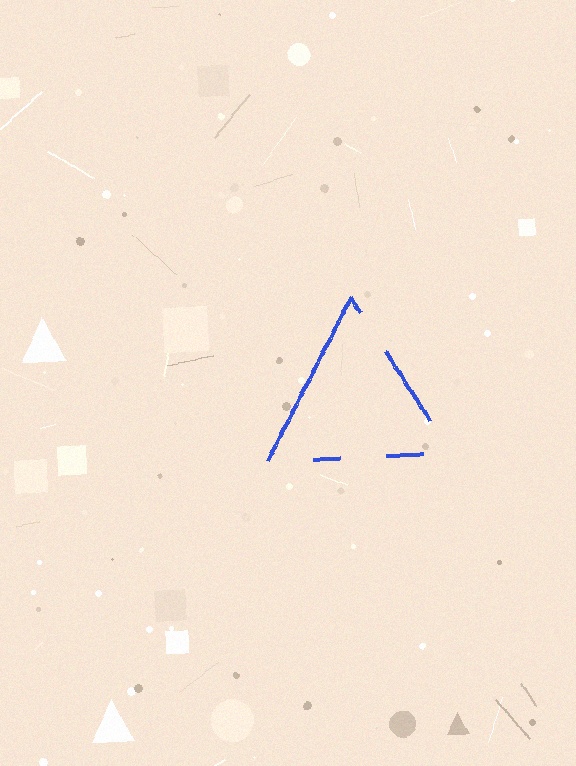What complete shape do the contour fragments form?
The contour fragments form a triangle.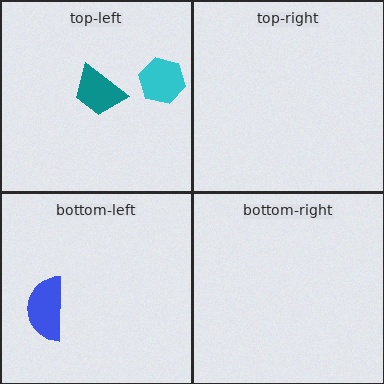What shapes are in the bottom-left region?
The blue semicircle.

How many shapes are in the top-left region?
2.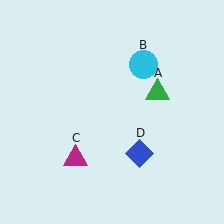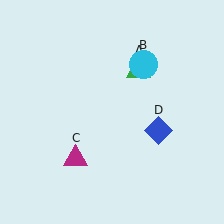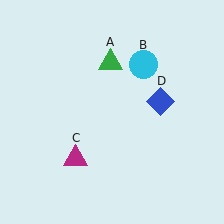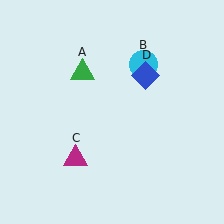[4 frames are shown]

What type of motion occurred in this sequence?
The green triangle (object A), blue diamond (object D) rotated counterclockwise around the center of the scene.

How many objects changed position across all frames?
2 objects changed position: green triangle (object A), blue diamond (object D).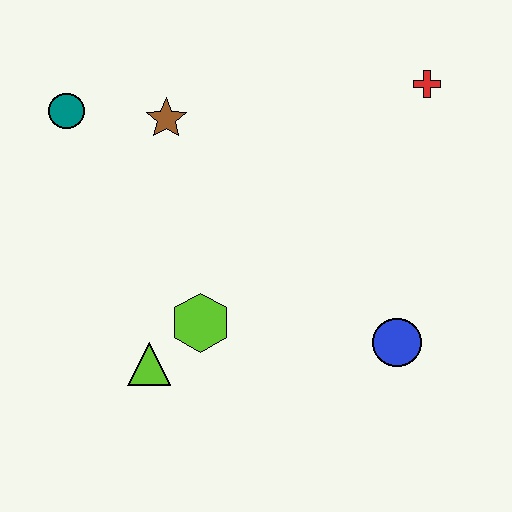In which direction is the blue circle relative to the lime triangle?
The blue circle is to the right of the lime triangle.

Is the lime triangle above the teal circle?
No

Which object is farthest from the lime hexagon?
The red cross is farthest from the lime hexagon.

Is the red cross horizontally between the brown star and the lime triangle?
No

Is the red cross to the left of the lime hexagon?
No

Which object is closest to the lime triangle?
The lime hexagon is closest to the lime triangle.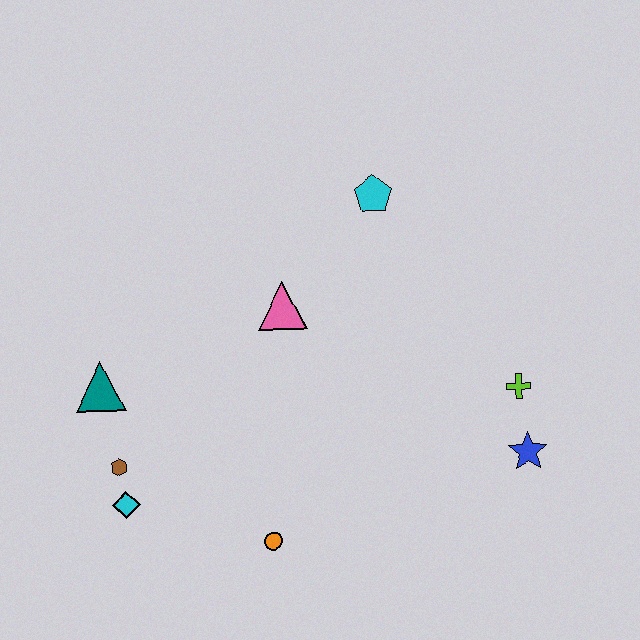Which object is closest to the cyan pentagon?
The pink triangle is closest to the cyan pentagon.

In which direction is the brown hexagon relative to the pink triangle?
The brown hexagon is to the left of the pink triangle.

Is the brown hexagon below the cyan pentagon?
Yes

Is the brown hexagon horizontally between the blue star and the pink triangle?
No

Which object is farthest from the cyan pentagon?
The cyan diamond is farthest from the cyan pentagon.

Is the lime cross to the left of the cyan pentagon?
No